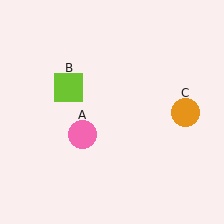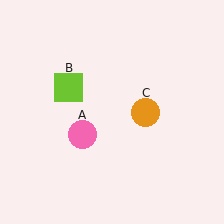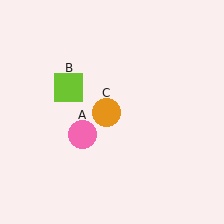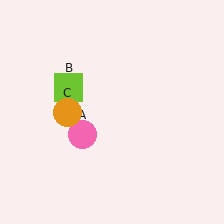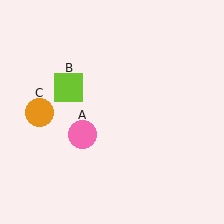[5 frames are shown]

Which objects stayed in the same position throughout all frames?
Pink circle (object A) and lime square (object B) remained stationary.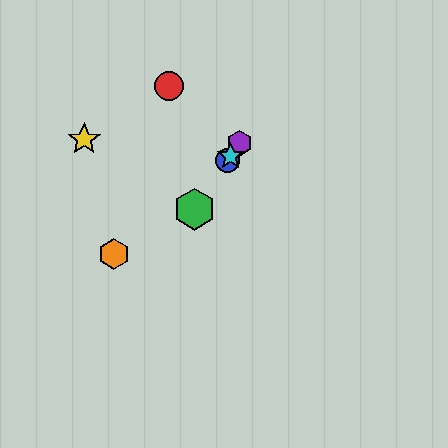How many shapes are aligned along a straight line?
4 shapes (the blue circle, the green hexagon, the purple hexagon, the cyan star) are aligned along a straight line.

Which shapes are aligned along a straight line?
The blue circle, the green hexagon, the purple hexagon, the cyan star are aligned along a straight line.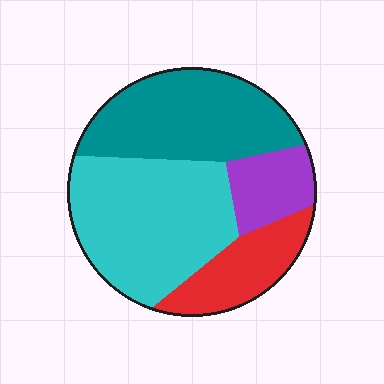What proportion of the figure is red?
Red covers around 15% of the figure.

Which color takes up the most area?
Cyan, at roughly 40%.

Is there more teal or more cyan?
Cyan.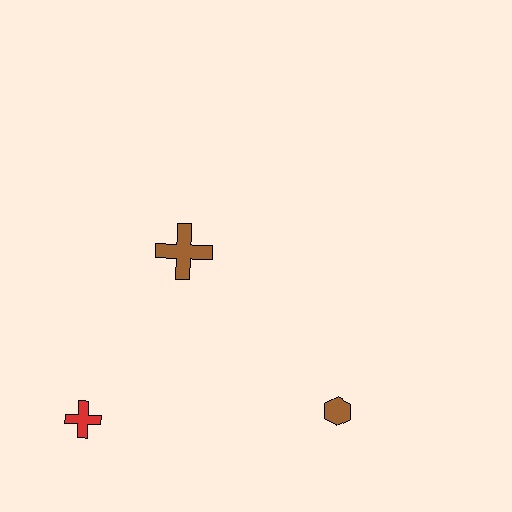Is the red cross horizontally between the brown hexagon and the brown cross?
No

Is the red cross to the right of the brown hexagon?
No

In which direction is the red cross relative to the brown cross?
The red cross is below the brown cross.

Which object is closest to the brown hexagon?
The brown cross is closest to the brown hexagon.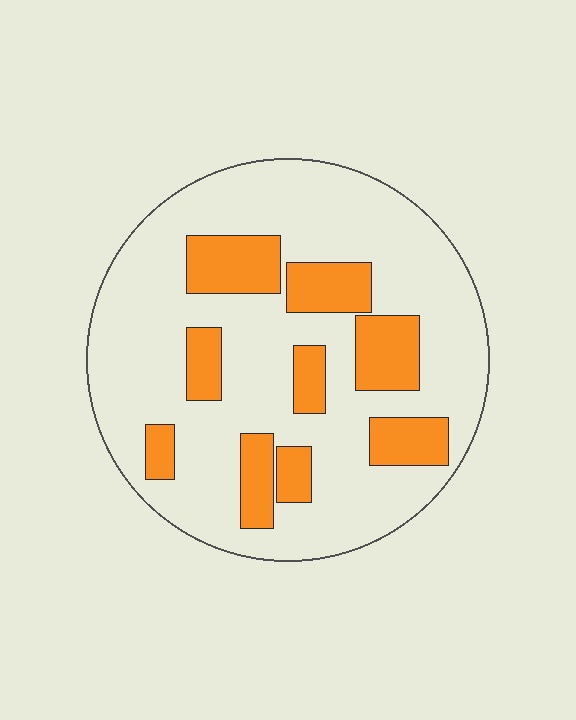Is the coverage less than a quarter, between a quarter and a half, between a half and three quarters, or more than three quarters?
Less than a quarter.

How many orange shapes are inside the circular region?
9.